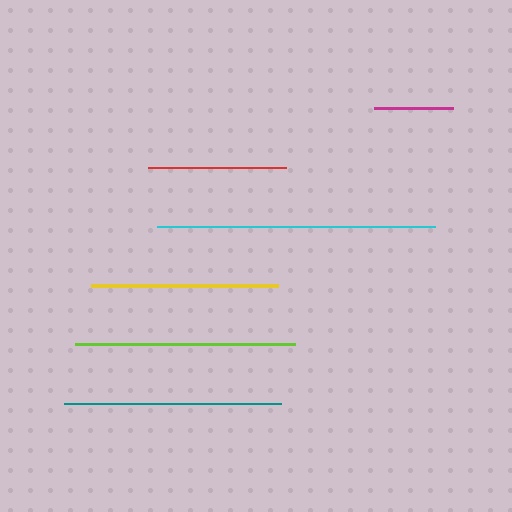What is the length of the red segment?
The red segment is approximately 138 pixels long.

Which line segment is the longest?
The cyan line is the longest at approximately 278 pixels.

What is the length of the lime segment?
The lime segment is approximately 220 pixels long.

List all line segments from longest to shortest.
From longest to shortest: cyan, lime, teal, yellow, red, magenta.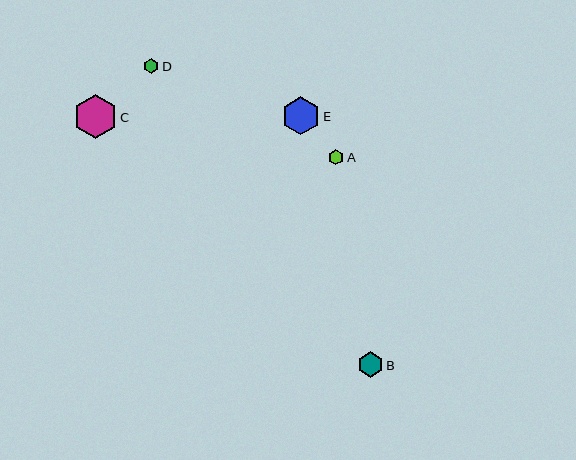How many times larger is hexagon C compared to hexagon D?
Hexagon C is approximately 2.9 times the size of hexagon D.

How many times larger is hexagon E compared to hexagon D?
Hexagon E is approximately 2.5 times the size of hexagon D.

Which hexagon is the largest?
Hexagon C is the largest with a size of approximately 44 pixels.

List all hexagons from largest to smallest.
From largest to smallest: C, E, B, A, D.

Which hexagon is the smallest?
Hexagon D is the smallest with a size of approximately 15 pixels.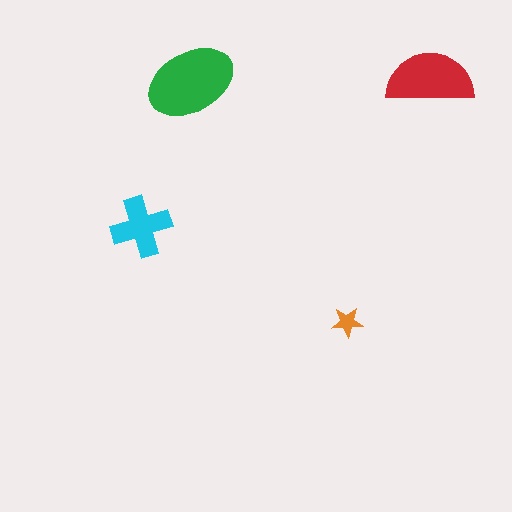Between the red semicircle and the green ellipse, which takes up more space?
The green ellipse.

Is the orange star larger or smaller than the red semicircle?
Smaller.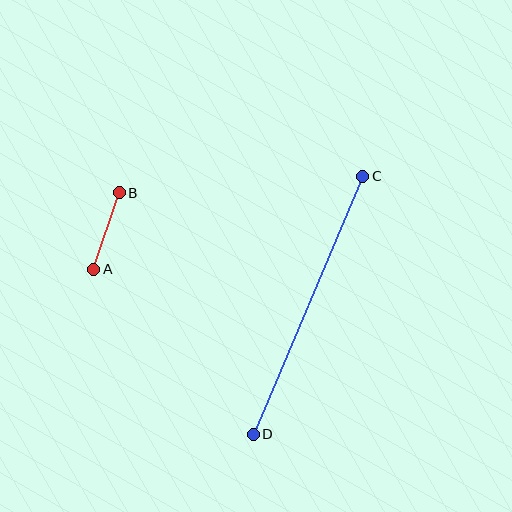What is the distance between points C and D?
The distance is approximately 280 pixels.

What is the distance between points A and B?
The distance is approximately 81 pixels.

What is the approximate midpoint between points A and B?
The midpoint is at approximately (106, 231) pixels.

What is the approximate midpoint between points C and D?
The midpoint is at approximately (308, 305) pixels.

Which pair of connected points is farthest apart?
Points C and D are farthest apart.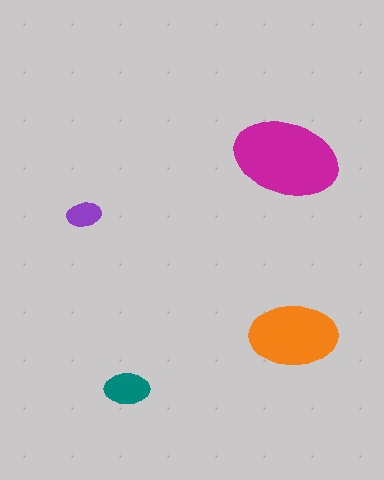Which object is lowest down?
The teal ellipse is bottommost.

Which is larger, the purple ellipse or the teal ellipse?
The teal one.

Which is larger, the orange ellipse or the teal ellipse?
The orange one.